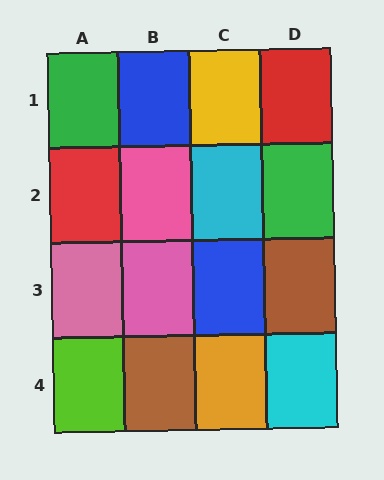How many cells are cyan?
2 cells are cyan.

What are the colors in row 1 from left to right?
Green, blue, yellow, red.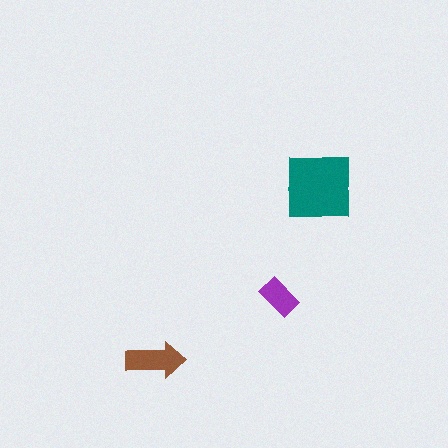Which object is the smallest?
The purple rectangle.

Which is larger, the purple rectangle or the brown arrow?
The brown arrow.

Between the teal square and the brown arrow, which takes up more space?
The teal square.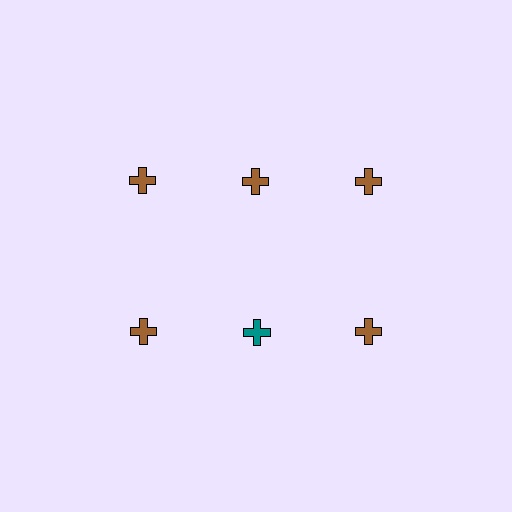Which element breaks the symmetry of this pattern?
The teal cross in the second row, second from left column breaks the symmetry. All other shapes are brown crosses.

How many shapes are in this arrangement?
There are 6 shapes arranged in a grid pattern.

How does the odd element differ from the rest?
It has a different color: teal instead of brown.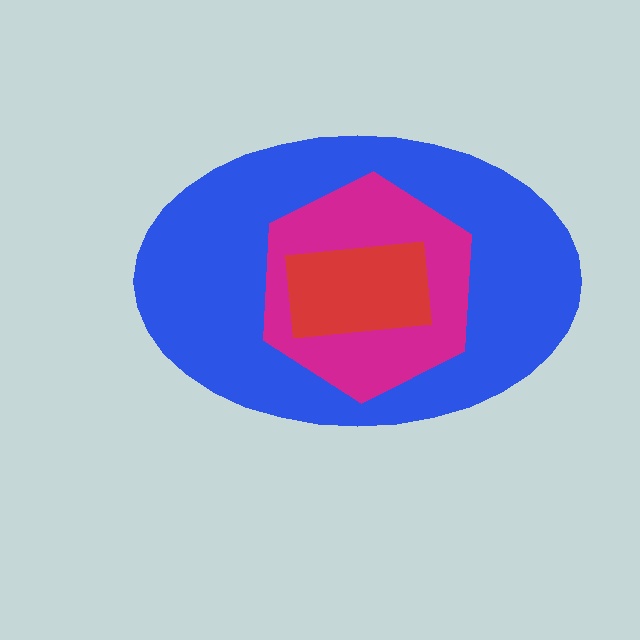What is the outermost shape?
The blue ellipse.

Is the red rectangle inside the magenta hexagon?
Yes.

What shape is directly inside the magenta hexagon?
The red rectangle.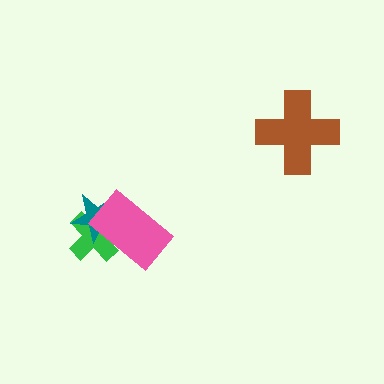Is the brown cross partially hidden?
No, no other shape covers it.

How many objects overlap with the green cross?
2 objects overlap with the green cross.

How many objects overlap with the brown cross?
0 objects overlap with the brown cross.